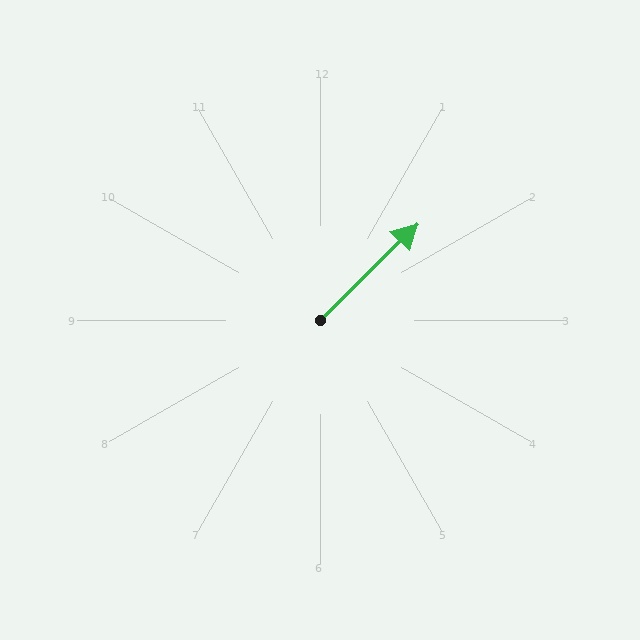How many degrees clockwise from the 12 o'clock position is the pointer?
Approximately 45 degrees.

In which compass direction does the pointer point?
Northeast.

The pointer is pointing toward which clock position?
Roughly 2 o'clock.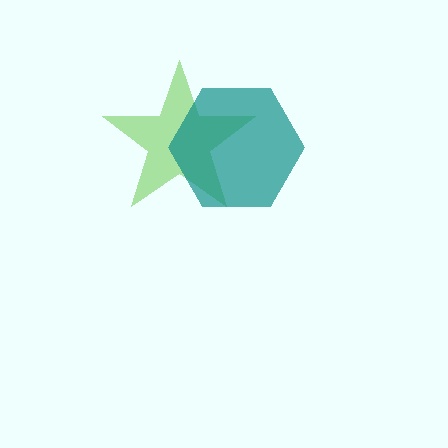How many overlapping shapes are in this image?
There are 2 overlapping shapes in the image.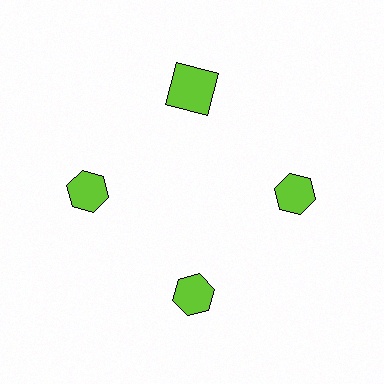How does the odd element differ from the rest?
It has a different shape: square instead of hexagon.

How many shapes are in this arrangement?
There are 4 shapes arranged in a ring pattern.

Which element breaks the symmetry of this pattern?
The lime square at roughly the 12 o'clock position breaks the symmetry. All other shapes are lime hexagons.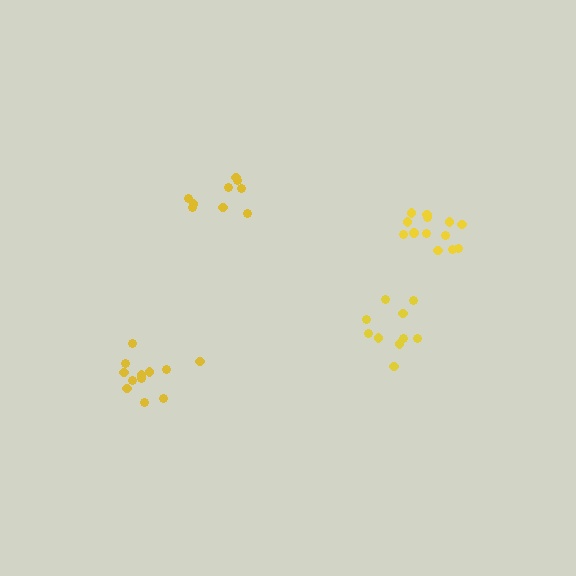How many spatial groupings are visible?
There are 4 spatial groupings.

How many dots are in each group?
Group 1: 12 dots, Group 2: 9 dots, Group 3: 10 dots, Group 4: 13 dots (44 total).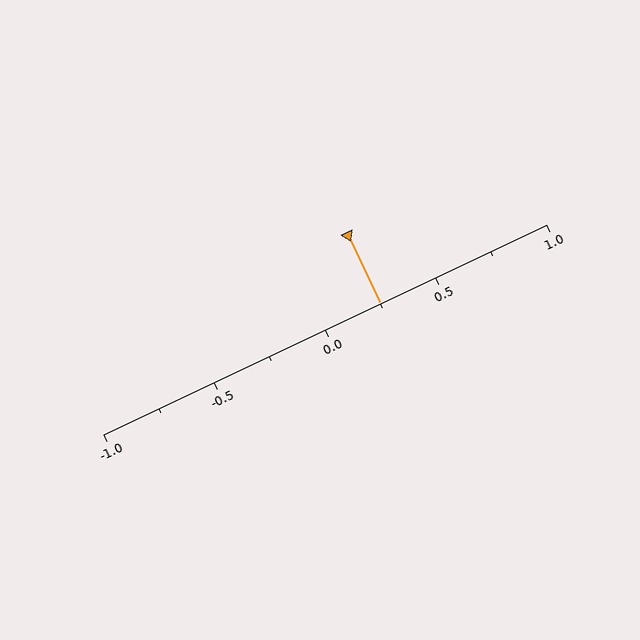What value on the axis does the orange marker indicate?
The marker indicates approximately 0.25.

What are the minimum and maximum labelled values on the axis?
The axis runs from -1.0 to 1.0.